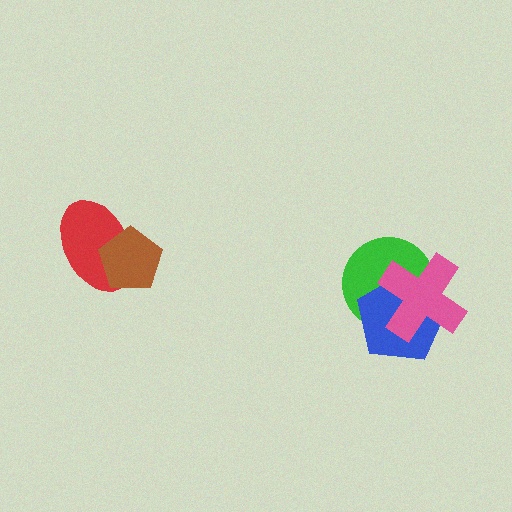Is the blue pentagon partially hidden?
Yes, it is partially covered by another shape.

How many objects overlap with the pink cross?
2 objects overlap with the pink cross.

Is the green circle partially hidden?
Yes, it is partially covered by another shape.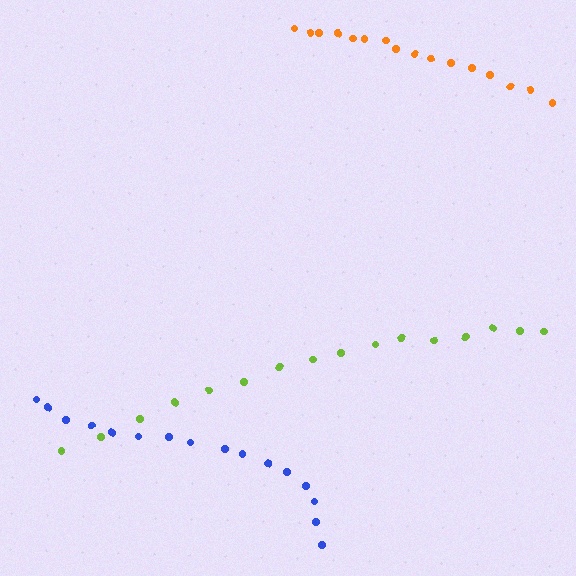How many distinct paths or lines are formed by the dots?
There are 3 distinct paths.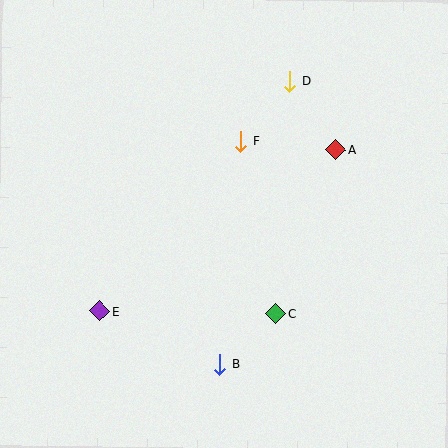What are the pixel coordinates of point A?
Point A is at (336, 150).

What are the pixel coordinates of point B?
Point B is at (220, 364).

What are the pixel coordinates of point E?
Point E is at (99, 311).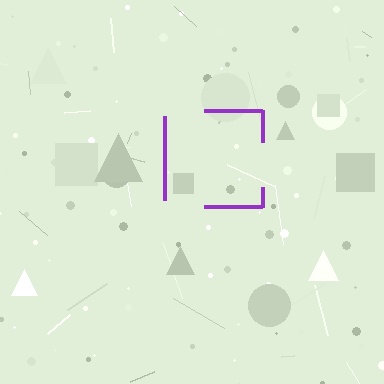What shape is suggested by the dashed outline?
The dashed outline suggests a square.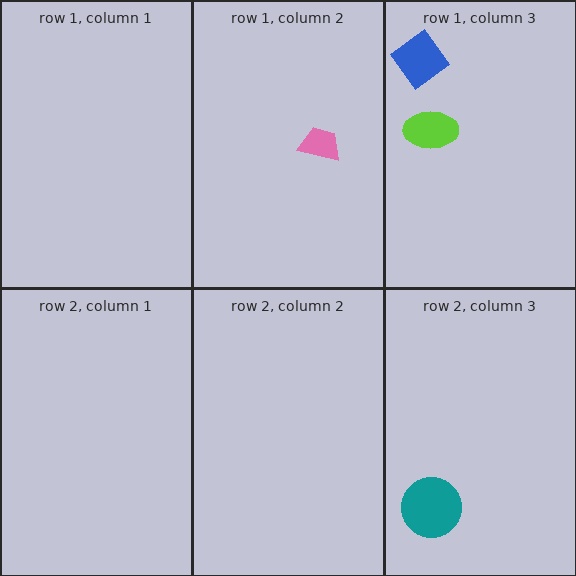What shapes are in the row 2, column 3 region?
The teal circle.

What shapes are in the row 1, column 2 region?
The pink trapezoid.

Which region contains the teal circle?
The row 2, column 3 region.